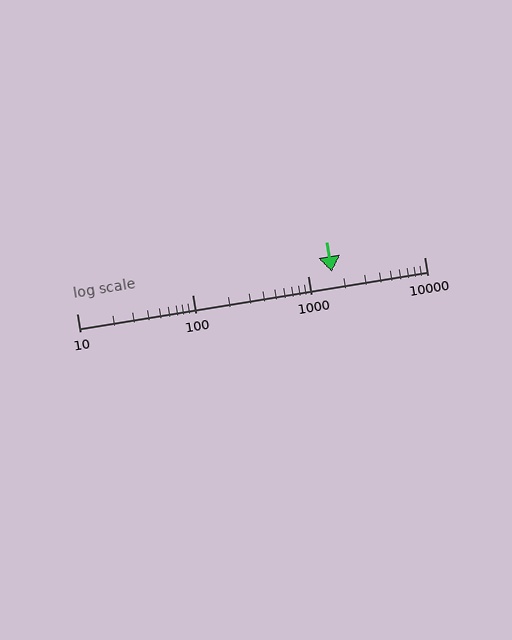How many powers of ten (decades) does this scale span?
The scale spans 3 decades, from 10 to 10000.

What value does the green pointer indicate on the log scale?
The pointer indicates approximately 1600.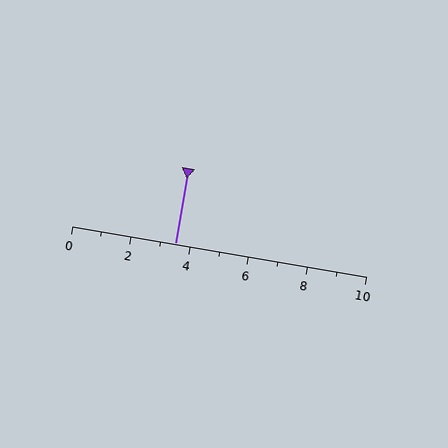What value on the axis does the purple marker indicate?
The marker indicates approximately 3.5.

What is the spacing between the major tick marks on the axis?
The major ticks are spaced 2 apart.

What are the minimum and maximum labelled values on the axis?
The axis runs from 0 to 10.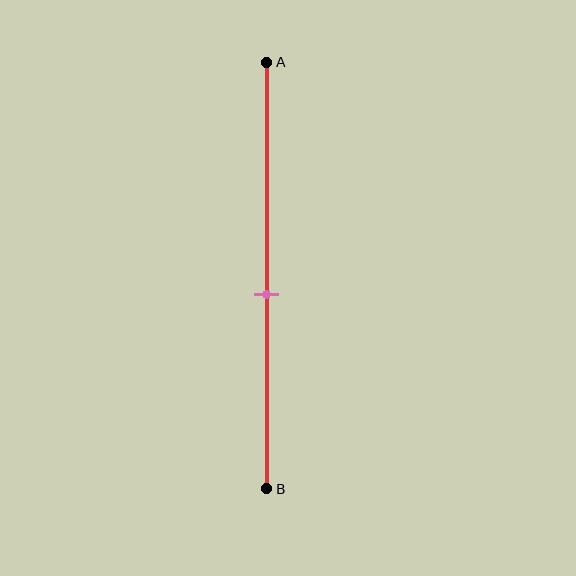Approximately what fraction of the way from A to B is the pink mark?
The pink mark is approximately 55% of the way from A to B.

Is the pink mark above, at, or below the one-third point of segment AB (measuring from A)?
The pink mark is below the one-third point of segment AB.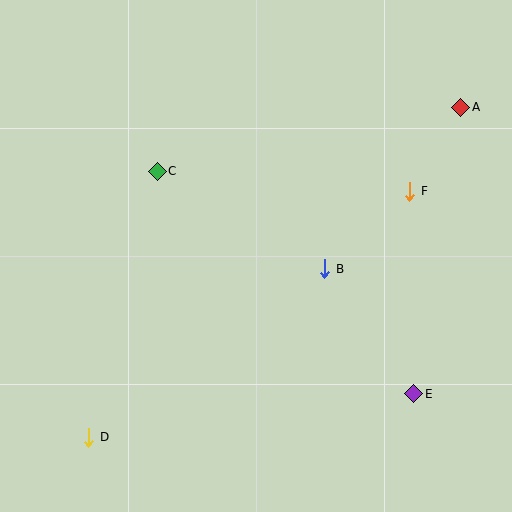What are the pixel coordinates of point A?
Point A is at (460, 107).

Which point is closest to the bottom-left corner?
Point D is closest to the bottom-left corner.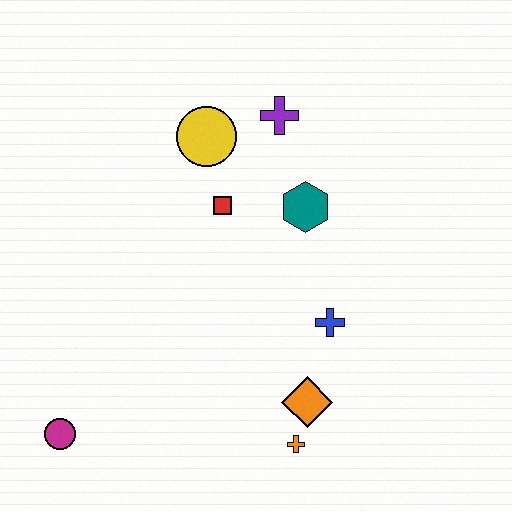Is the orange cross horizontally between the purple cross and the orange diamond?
Yes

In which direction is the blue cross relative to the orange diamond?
The blue cross is above the orange diamond.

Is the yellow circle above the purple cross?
No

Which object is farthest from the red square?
The magenta circle is farthest from the red square.